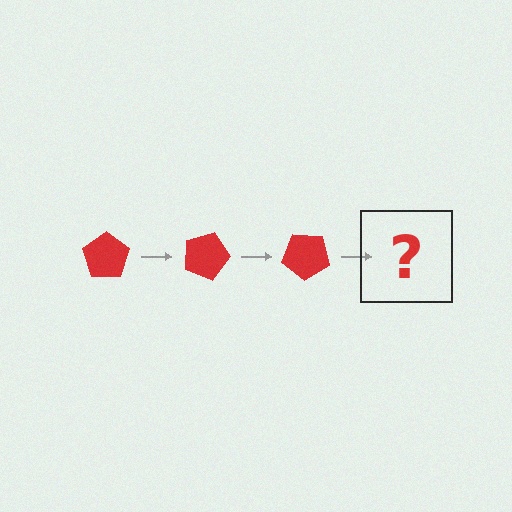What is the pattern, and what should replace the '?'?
The pattern is that the pentagon rotates 20 degrees each step. The '?' should be a red pentagon rotated 60 degrees.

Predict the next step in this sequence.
The next step is a red pentagon rotated 60 degrees.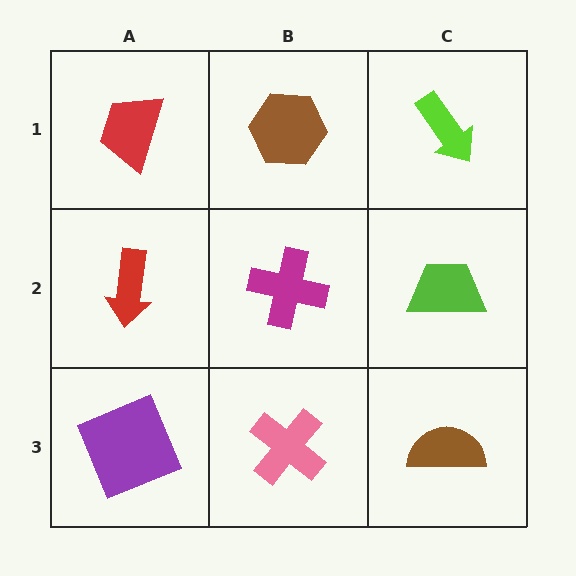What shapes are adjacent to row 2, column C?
A lime arrow (row 1, column C), a brown semicircle (row 3, column C), a magenta cross (row 2, column B).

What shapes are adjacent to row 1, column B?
A magenta cross (row 2, column B), a red trapezoid (row 1, column A), a lime arrow (row 1, column C).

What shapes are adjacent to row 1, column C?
A lime trapezoid (row 2, column C), a brown hexagon (row 1, column B).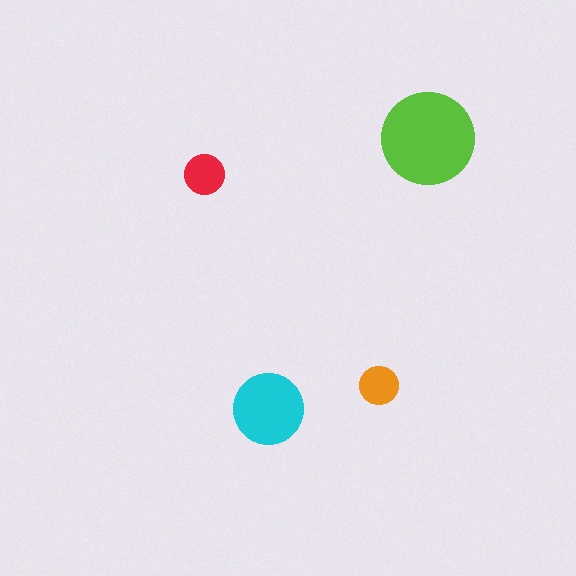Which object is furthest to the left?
The red circle is leftmost.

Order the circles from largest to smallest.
the lime one, the cyan one, the red one, the orange one.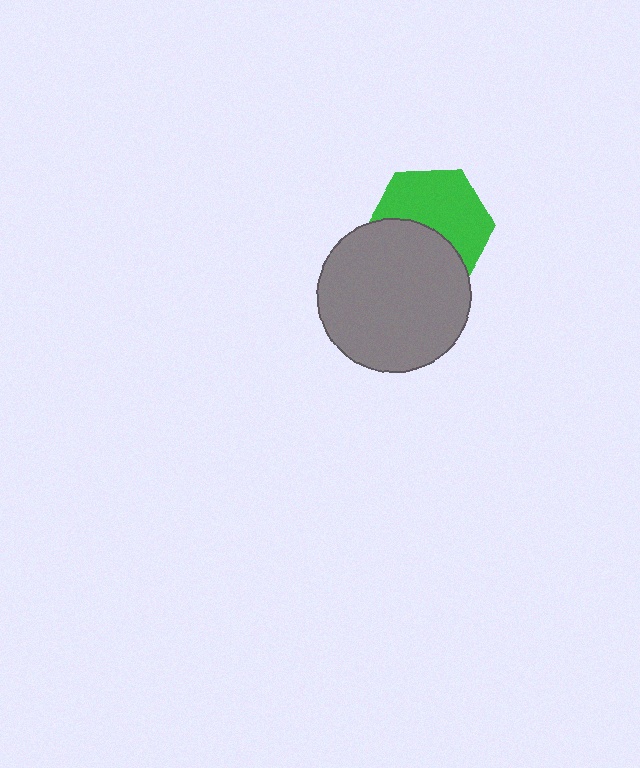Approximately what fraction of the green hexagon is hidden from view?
Roughly 43% of the green hexagon is hidden behind the gray circle.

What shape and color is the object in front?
The object in front is a gray circle.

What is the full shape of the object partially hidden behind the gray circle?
The partially hidden object is a green hexagon.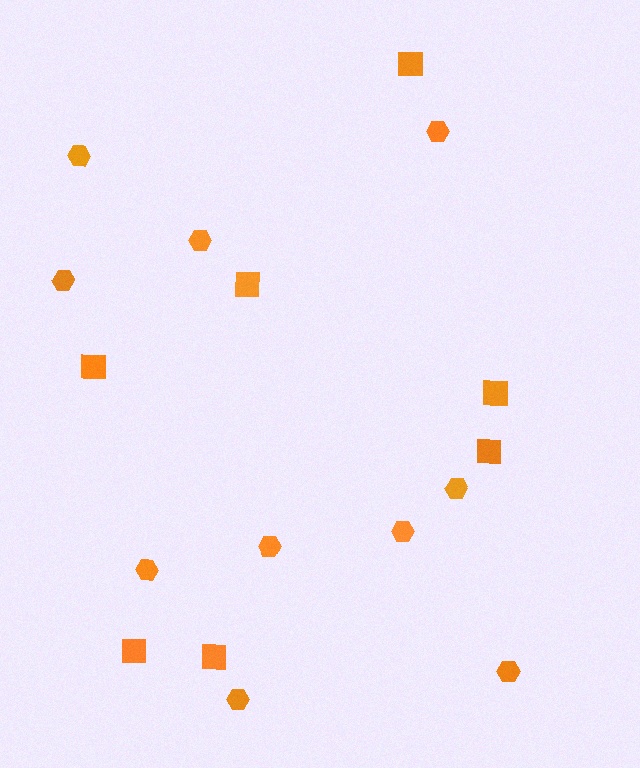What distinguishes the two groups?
There are 2 groups: one group of squares (7) and one group of hexagons (10).